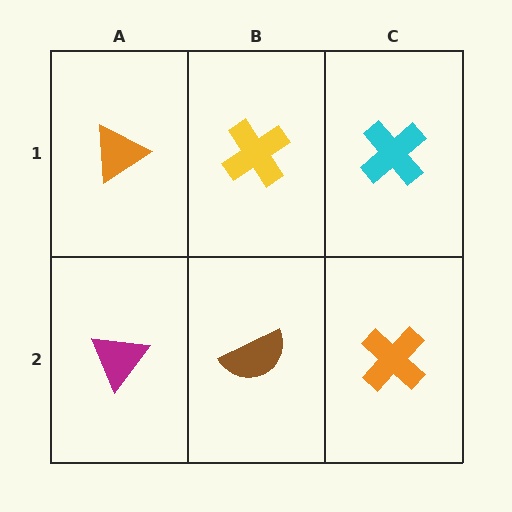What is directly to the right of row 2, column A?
A brown semicircle.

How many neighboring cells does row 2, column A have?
2.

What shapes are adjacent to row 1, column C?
An orange cross (row 2, column C), a yellow cross (row 1, column B).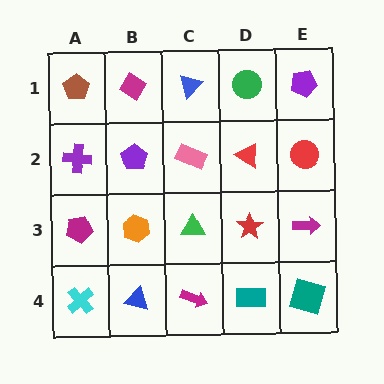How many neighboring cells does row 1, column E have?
2.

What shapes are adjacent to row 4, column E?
A magenta arrow (row 3, column E), a teal rectangle (row 4, column D).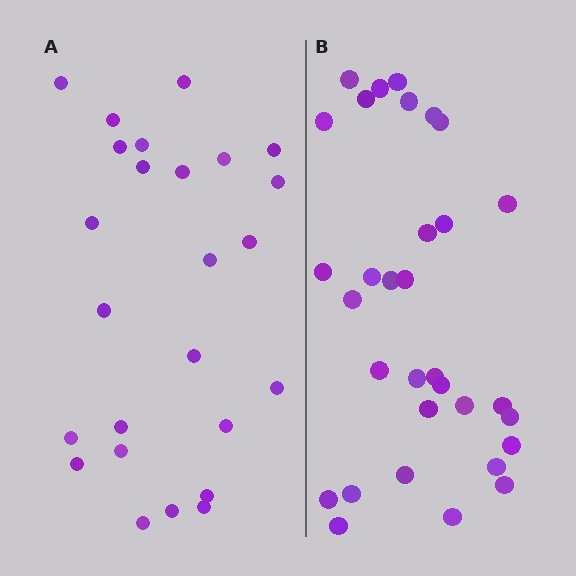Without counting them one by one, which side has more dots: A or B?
Region B (the right region) has more dots.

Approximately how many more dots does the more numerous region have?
Region B has roughly 8 or so more dots than region A.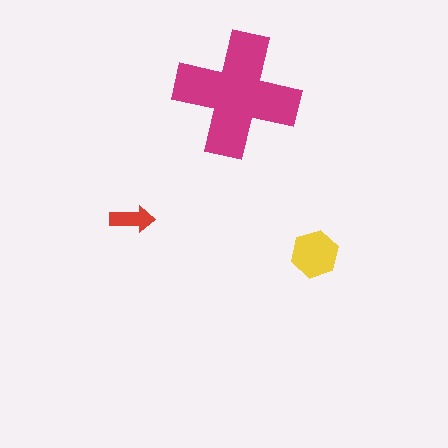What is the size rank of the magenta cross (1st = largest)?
1st.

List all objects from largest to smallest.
The magenta cross, the yellow hexagon, the red arrow.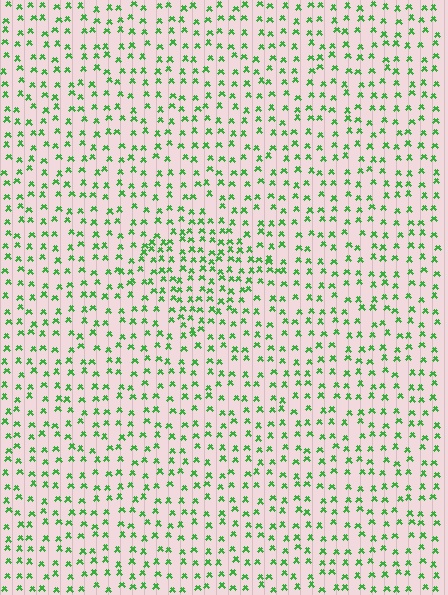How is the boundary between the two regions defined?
The boundary is defined by a change in element density (approximately 1.7x ratio). All elements are the same color, size, and shape.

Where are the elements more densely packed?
The elements are more densely packed inside the diamond boundary.